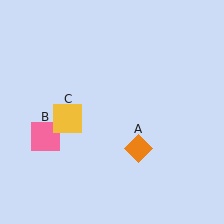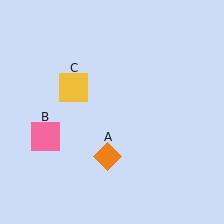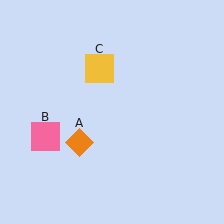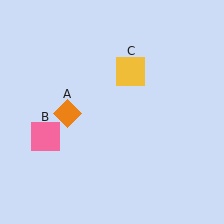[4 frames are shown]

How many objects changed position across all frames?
2 objects changed position: orange diamond (object A), yellow square (object C).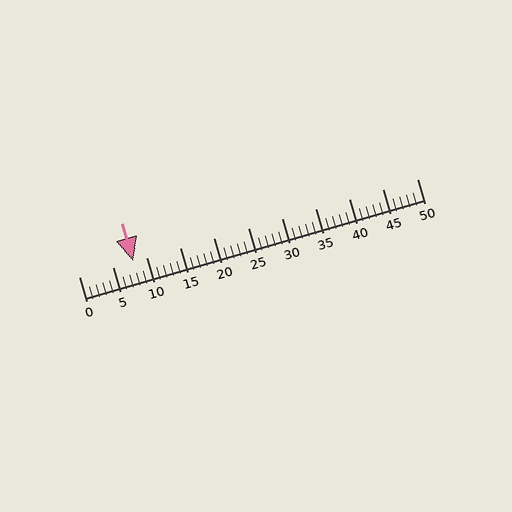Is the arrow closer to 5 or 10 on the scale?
The arrow is closer to 10.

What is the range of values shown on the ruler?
The ruler shows values from 0 to 50.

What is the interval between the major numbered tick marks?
The major tick marks are spaced 5 units apart.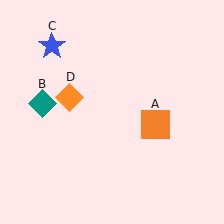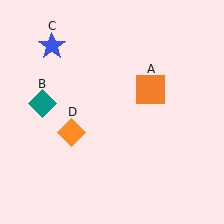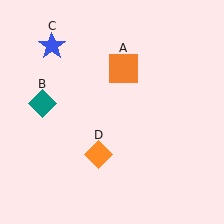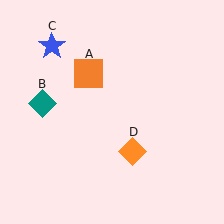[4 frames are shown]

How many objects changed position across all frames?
2 objects changed position: orange square (object A), orange diamond (object D).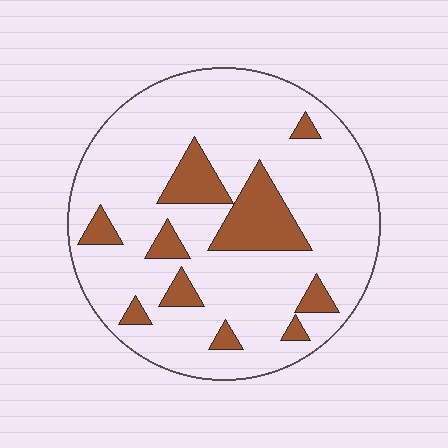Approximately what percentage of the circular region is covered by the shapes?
Approximately 15%.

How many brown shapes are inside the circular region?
10.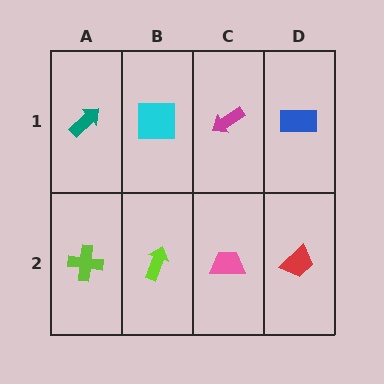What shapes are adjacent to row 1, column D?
A red trapezoid (row 2, column D), a magenta arrow (row 1, column C).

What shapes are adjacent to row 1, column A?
A lime cross (row 2, column A), a cyan square (row 1, column B).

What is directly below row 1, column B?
A lime arrow.